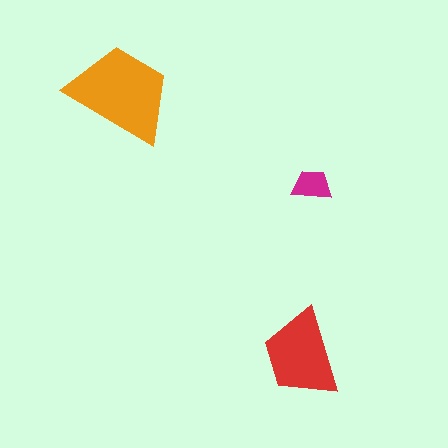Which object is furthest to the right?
The magenta trapezoid is rightmost.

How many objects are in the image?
There are 3 objects in the image.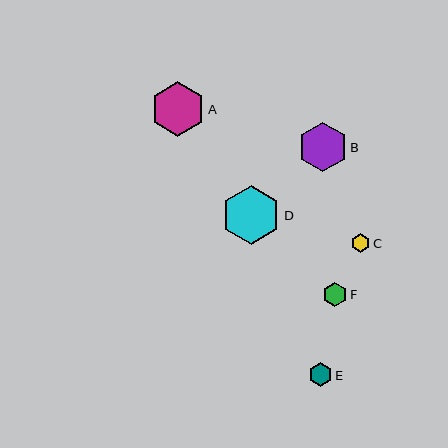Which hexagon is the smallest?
Hexagon C is the smallest with a size of approximately 19 pixels.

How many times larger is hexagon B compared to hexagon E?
Hexagon B is approximately 2.1 times the size of hexagon E.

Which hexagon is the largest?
Hexagon D is the largest with a size of approximately 59 pixels.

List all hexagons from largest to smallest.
From largest to smallest: D, A, B, F, E, C.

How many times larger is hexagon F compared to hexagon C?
Hexagon F is approximately 1.3 times the size of hexagon C.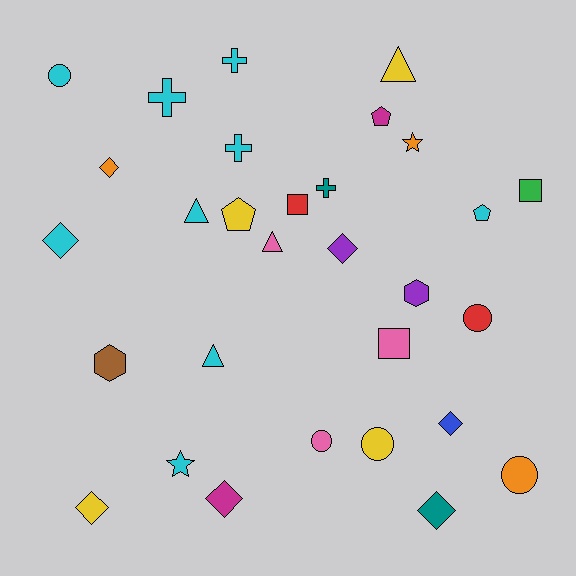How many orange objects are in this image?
There are 3 orange objects.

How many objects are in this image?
There are 30 objects.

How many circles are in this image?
There are 5 circles.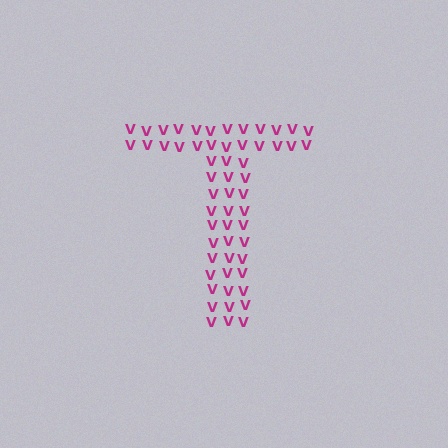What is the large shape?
The large shape is the letter T.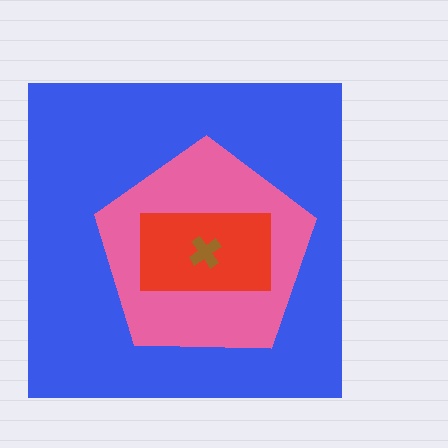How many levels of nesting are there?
4.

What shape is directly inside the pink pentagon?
The red rectangle.